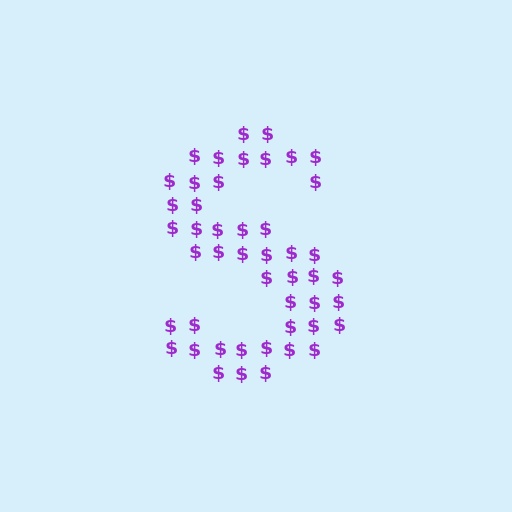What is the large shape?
The large shape is the letter S.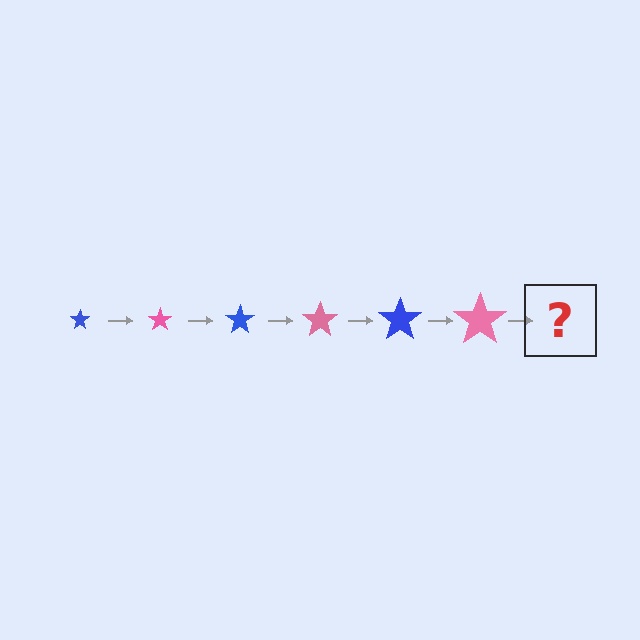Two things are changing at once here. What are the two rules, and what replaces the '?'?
The two rules are that the star grows larger each step and the color cycles through blue and pink. The '?' should be a blue star, larger than the previous one.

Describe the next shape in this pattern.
It should be a blue star, larger than the previous one.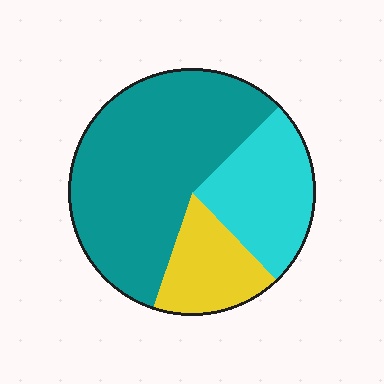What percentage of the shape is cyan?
Cyan takes up about one quarter (1/4) of the shape.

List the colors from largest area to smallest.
From largest to smallest: teal, cyan, yellow.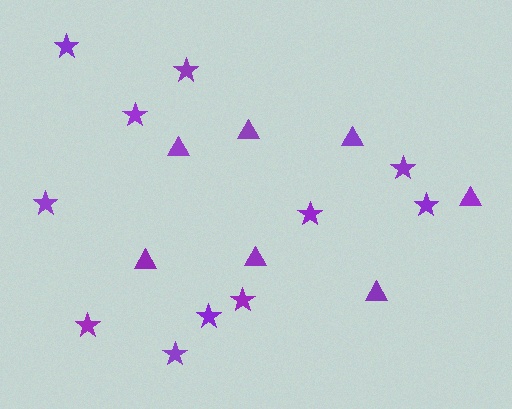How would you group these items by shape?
There are 2 groups: one group of stars (11) and one group of triangles (7).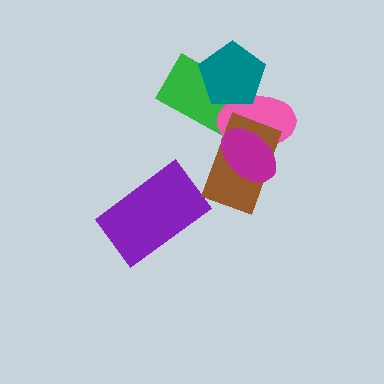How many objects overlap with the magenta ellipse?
2 objects overlap with the magenta ellipse.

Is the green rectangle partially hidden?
Yes, it is partially covered by another shape.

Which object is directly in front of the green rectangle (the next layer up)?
The pink ellipse is directly in front of the green rectangle.